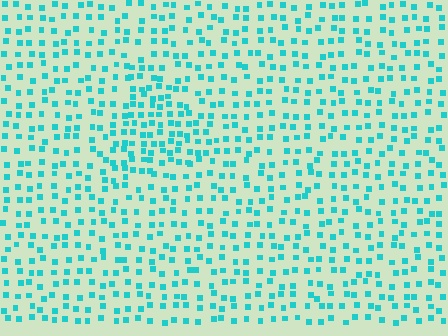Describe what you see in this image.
The image contains small cyan elements arranged at two different densities. A triangle-shaped region is visible where the elements are more densely packed than the surrounding area.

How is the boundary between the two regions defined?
The boundary is defined by a change in element density (approximately 1.7x ratio). All elements are the same color, size, and shape.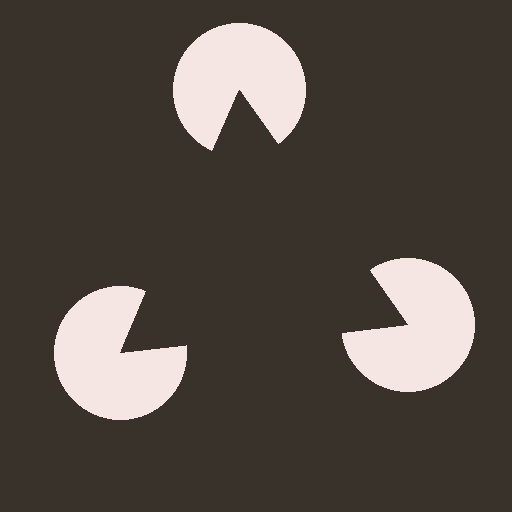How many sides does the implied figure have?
3 sides.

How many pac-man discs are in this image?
There are 3 — one at each vertex of the illusory triangle.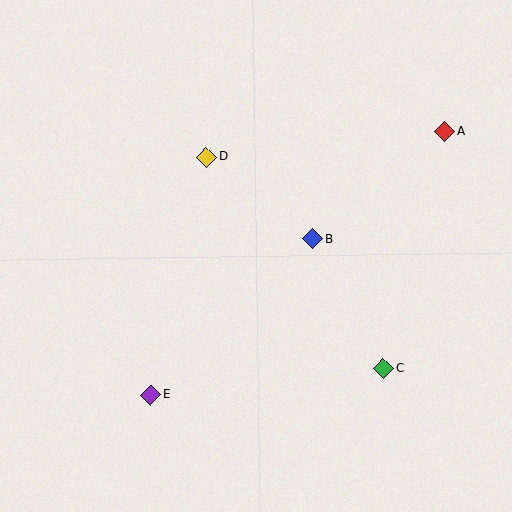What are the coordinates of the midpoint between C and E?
The midpoint between C and E is at (267, 382).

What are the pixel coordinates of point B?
Point B is at (313, 239).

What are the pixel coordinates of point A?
Point A is at (445, 131).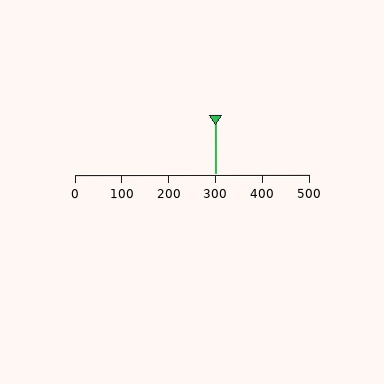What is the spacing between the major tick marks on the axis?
The major ticks are spaced 100 apart.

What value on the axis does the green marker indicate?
The marker indicates approximately 300.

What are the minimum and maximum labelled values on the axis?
The axis runs from 0 to 500.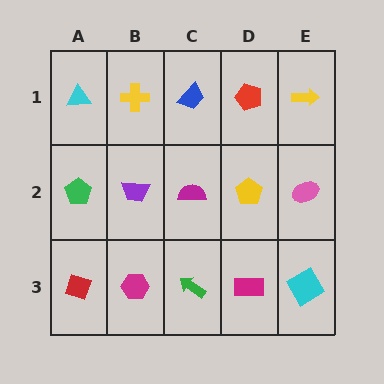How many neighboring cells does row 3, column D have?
3.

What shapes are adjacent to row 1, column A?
A green pentagon (row 2, column A), a yellow cross (row 1, column B).